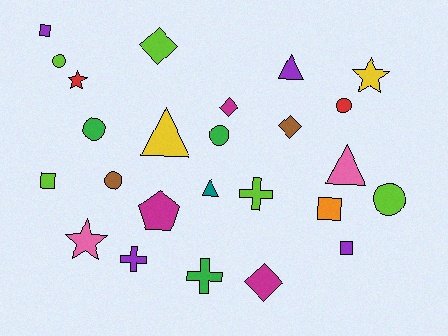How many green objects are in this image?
There are 3 green objects.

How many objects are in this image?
There are 25 objects.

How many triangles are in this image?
There are 4 triangles.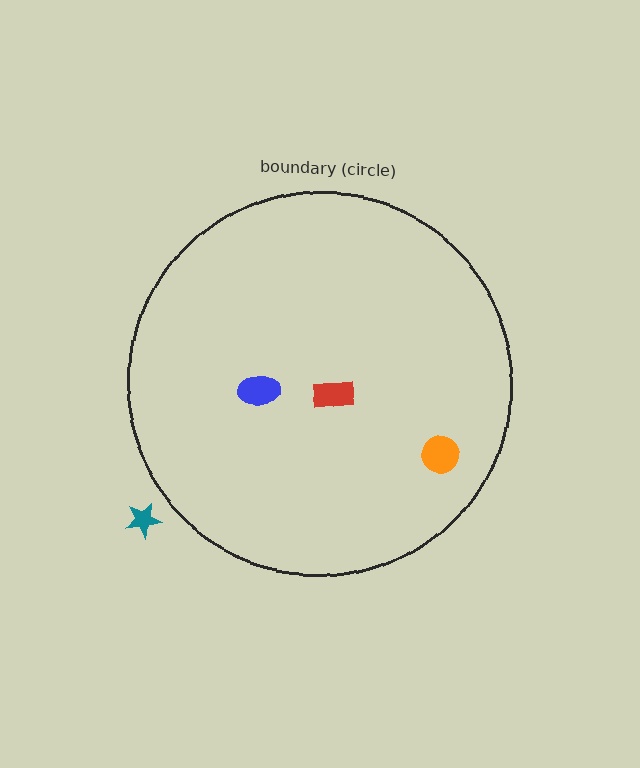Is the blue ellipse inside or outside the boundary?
Inside.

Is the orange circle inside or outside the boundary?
Inside.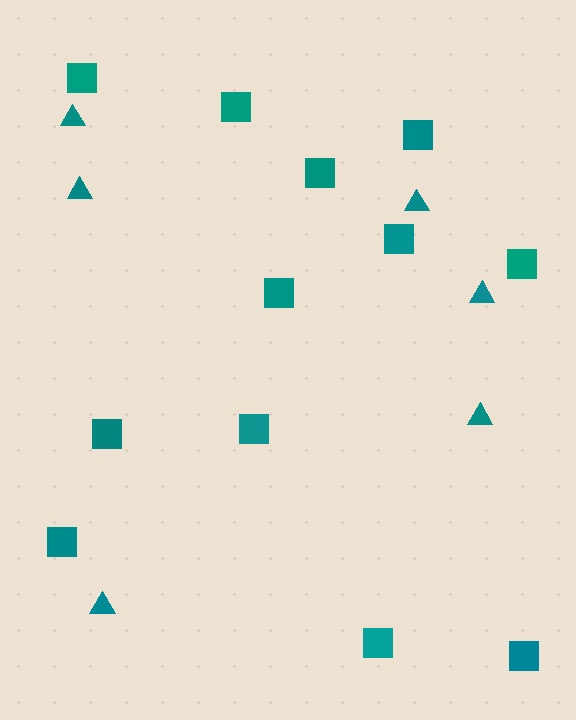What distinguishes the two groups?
There are 2 groups: one group of triangles (6) and one group of squares (12).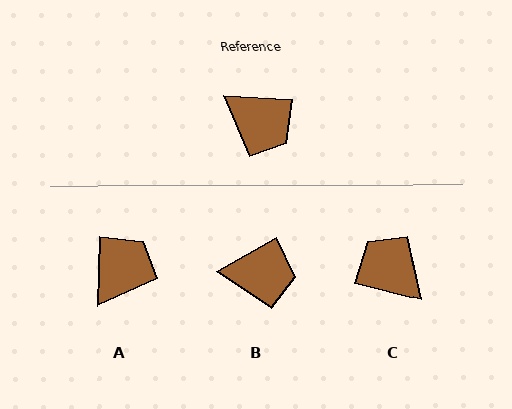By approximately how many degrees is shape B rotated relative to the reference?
Approximately 33 degrees counter-clockwise.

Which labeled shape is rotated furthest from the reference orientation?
C, about 169 degrees away.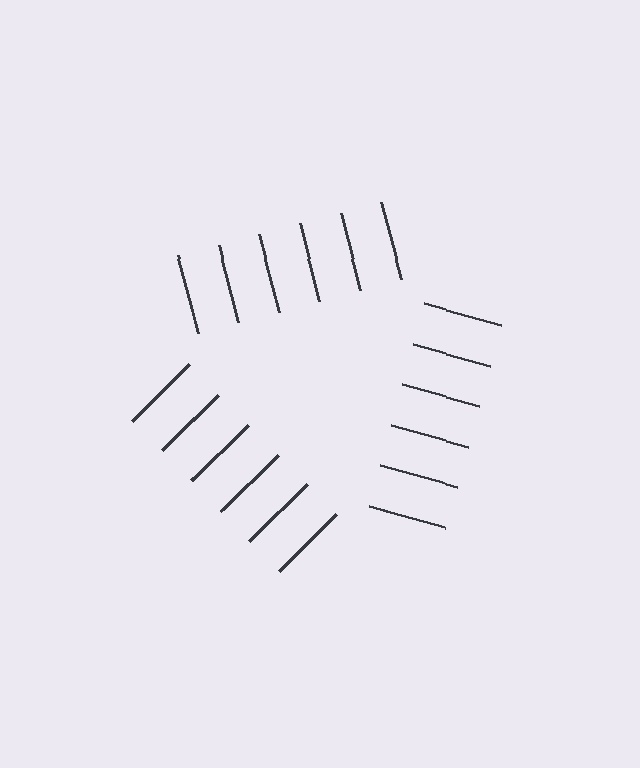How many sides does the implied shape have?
3 sides — the line-ends trace a triangle.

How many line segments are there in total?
18 — 6 along each of the 3 edges.